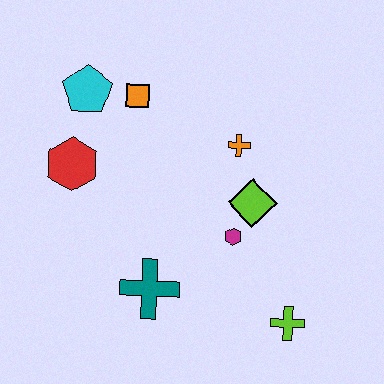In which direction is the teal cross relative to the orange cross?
The teal cross is below the orange cross.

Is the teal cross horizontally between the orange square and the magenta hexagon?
Yes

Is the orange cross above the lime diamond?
Yes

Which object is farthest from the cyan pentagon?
The lime cross is farthest from the cyan pentagon.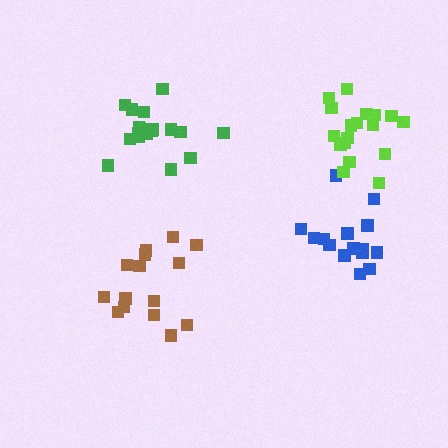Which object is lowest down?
The brown cluster is bottommost.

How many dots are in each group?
Group 1: 18 dots, Group 2: 15 dots, Group 3: 15 dots, Group 4: 18 dots (66 total).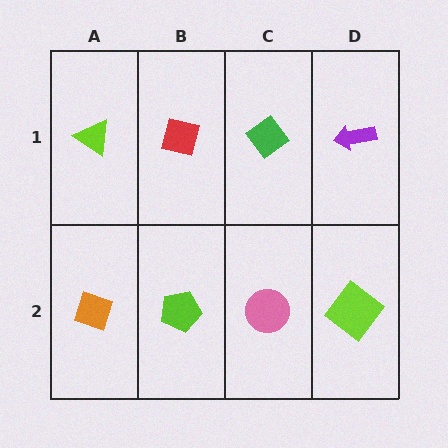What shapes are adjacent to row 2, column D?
A purple arrow (row 1, column D), a pink circle (row 2, column C).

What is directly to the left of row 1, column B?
A lime triangle.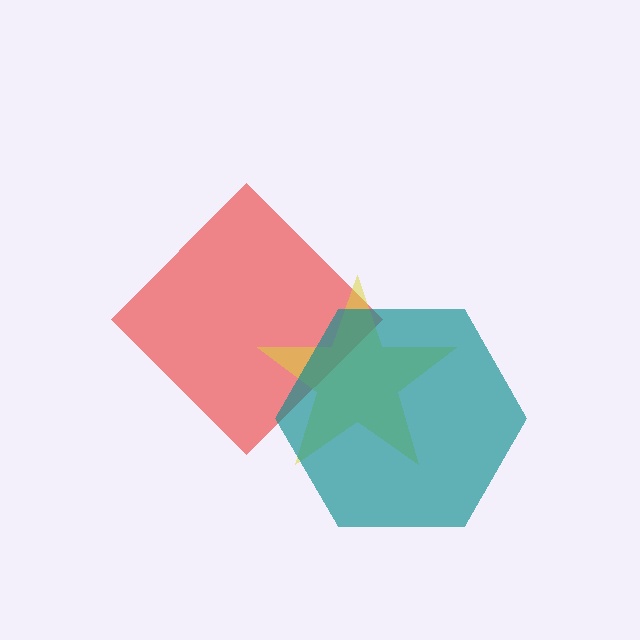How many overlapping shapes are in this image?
There are 3 overlapping shapes in the image.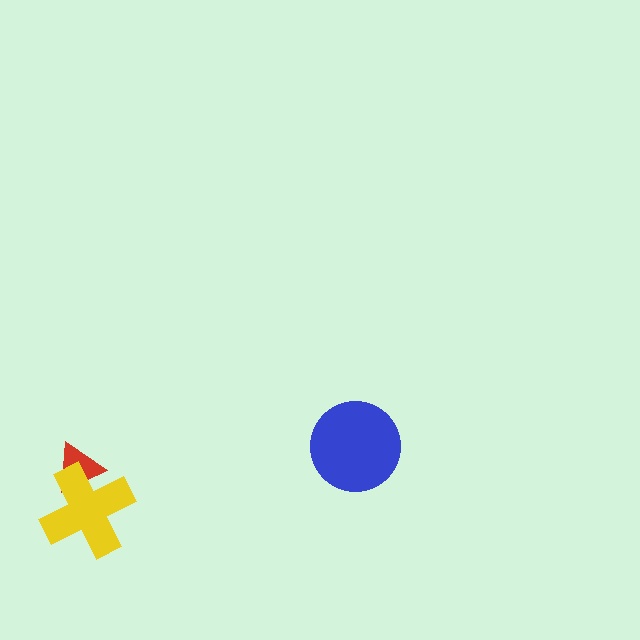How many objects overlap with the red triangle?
1 object overlaps with the red triangle.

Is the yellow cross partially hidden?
No, no other shape covers it.